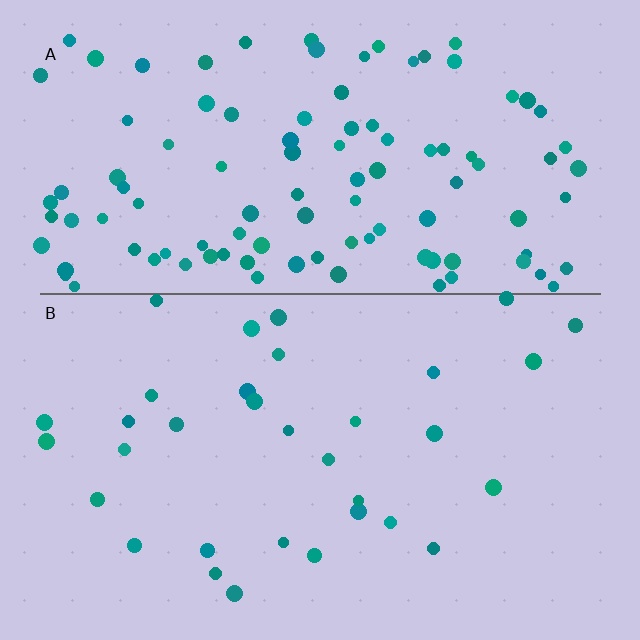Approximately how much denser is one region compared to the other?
Approximately 3.3× — region A over region B.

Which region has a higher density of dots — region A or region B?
A (the top).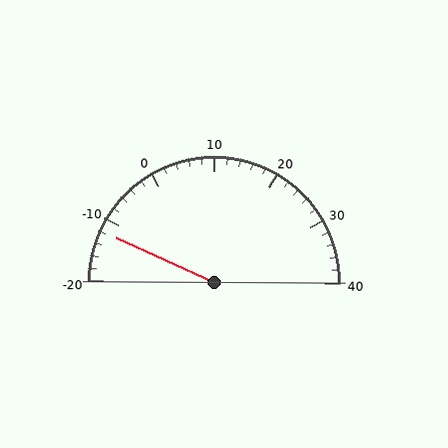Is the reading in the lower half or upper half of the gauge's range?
The reading is in the lower half of the range (-20 to 40).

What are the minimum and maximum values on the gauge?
The gauge ranges from -20 to 40.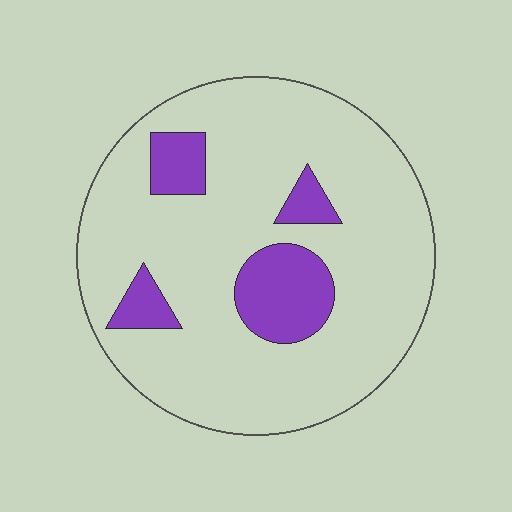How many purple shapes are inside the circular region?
4.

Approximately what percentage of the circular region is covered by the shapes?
Approximately 15%.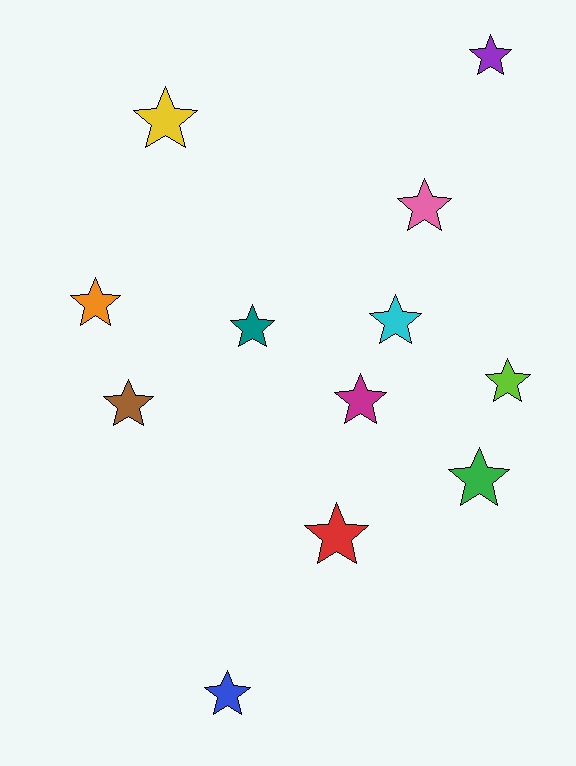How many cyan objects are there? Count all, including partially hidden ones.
There is 1 cyan object.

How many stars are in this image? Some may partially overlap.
There are 12 stars.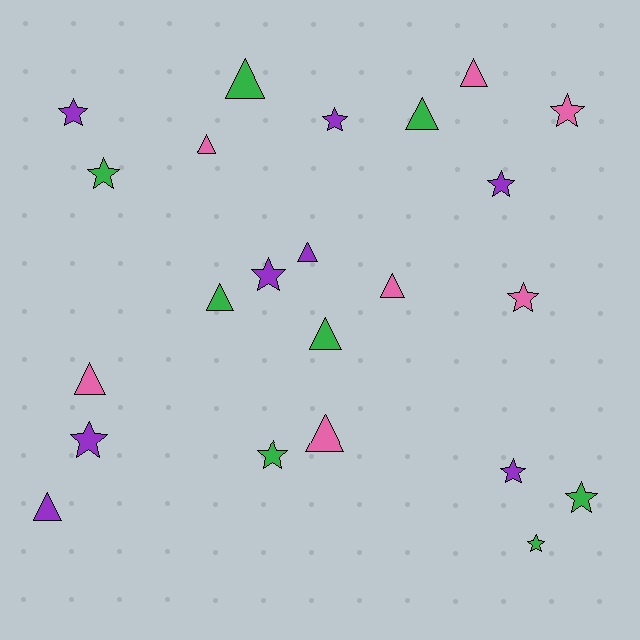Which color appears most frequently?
Green, with 8 objects.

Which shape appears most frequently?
Star, with 12 objects.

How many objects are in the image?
There are 23 objects.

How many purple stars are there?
There are 6 purple stars.